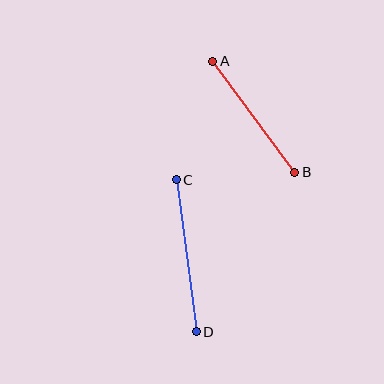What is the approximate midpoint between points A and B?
The midpoint is at approximately (254, 117) pixels.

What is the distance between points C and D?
The distance is approximately 153 pixels.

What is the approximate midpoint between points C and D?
The midpoint is at approximately (186, 256) pixels.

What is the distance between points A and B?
The distance is approximately 138 pixels.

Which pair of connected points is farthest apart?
Points C and D are farthest apart.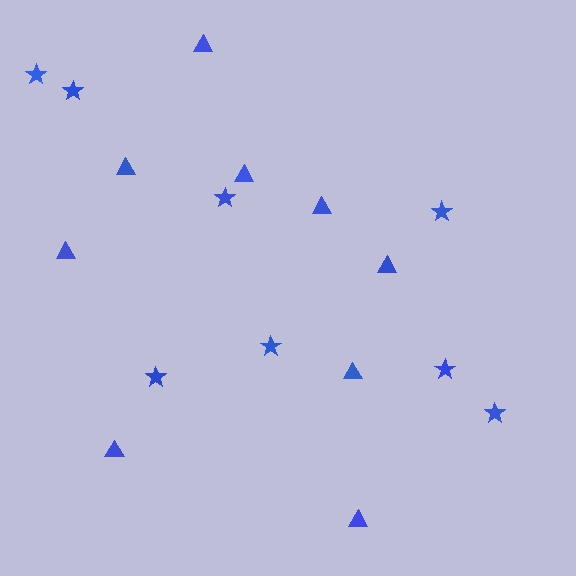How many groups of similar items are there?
There are 2 groups: one group of stars (8) and one group of triangles (9).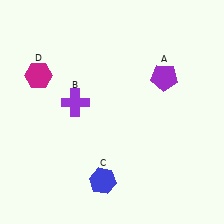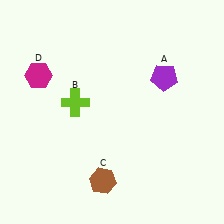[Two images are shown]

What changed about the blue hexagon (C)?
In Image 1, C is blue. In Image 2, it changed to brown.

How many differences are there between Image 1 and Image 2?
There are 2 differences between the two images.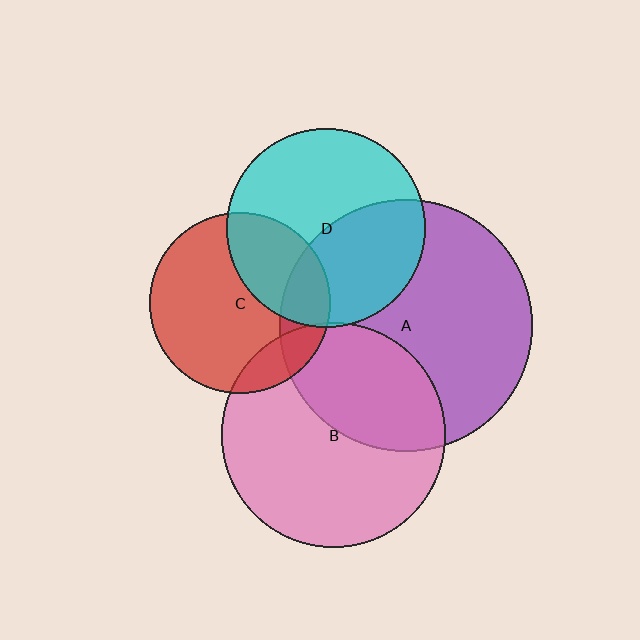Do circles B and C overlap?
Yes.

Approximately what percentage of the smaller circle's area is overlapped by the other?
Approximately 15%.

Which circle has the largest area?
Circle A (purple).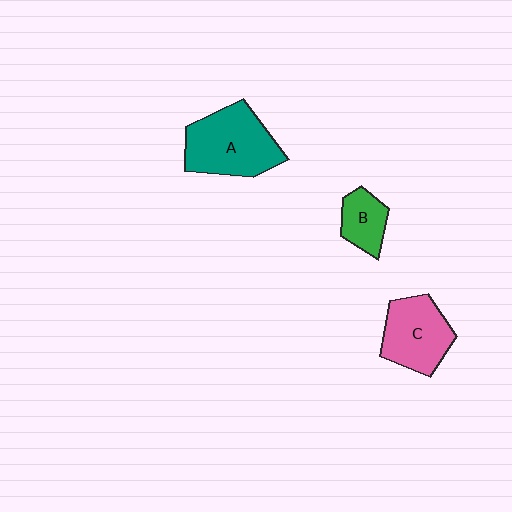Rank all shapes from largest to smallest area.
From largest to smallest: A (teal), C (pink), B (green).